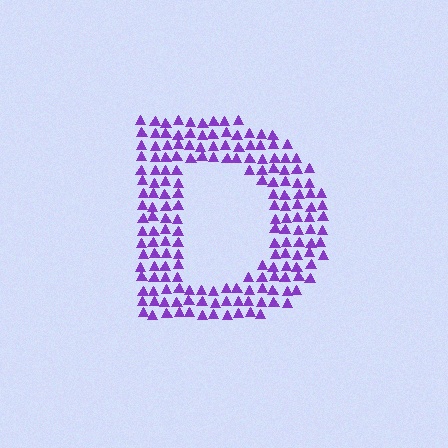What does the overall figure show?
The overall figure shows the letter D.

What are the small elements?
The small elements are triangles.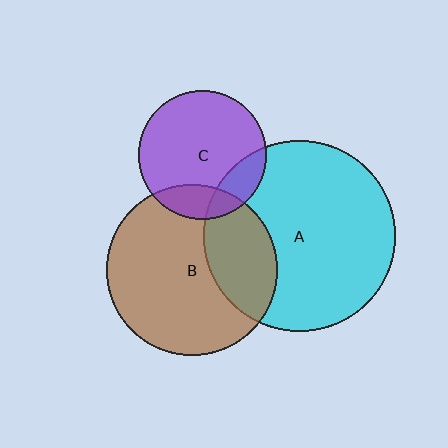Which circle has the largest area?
Circle A (cyan).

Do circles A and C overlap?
Yes.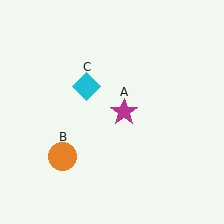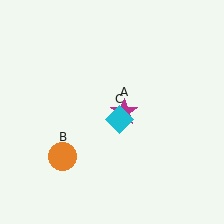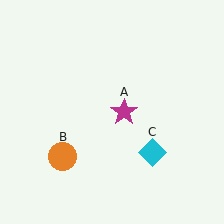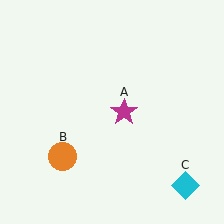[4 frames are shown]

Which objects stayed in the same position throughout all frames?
Magenta star (object A) and orange circle (object B) remained stationary.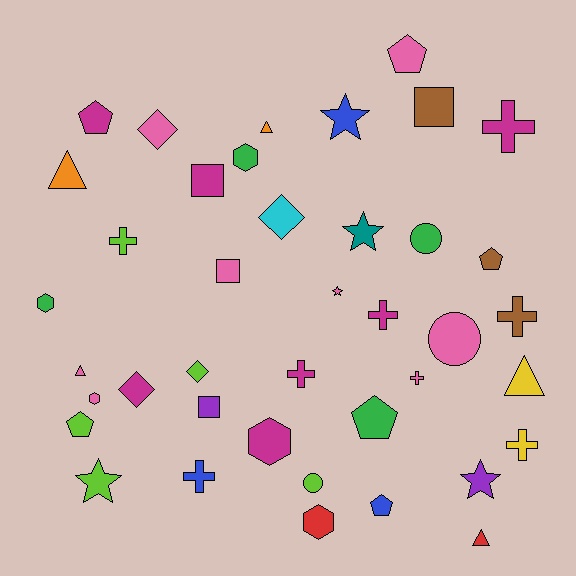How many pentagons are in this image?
There are 6 pentagons.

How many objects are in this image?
There are 40 objects.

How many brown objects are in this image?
There are 3 brown objects.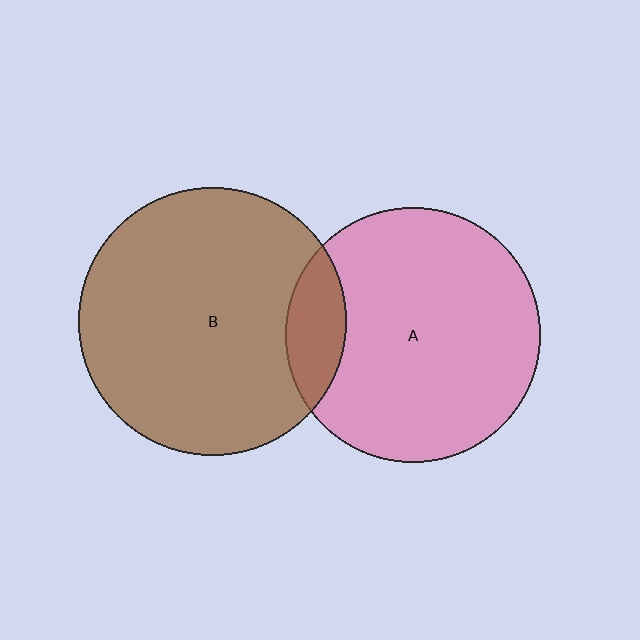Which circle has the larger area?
Circle B (brown).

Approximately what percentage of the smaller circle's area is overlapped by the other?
Approximately 15%.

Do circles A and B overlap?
Yes.